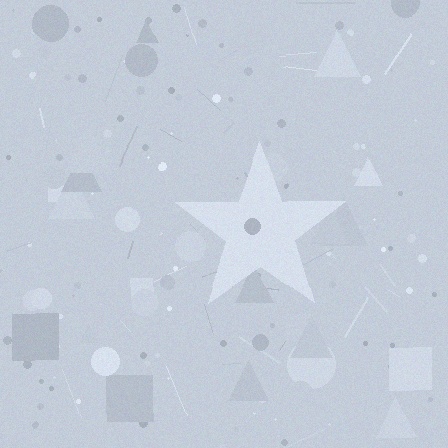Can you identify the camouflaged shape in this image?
The camouflaged shape is a star.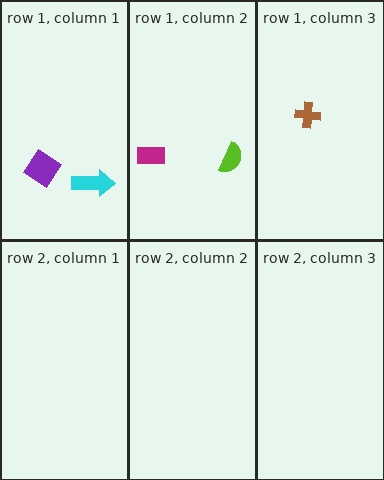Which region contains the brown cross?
The row 1, column 3 region.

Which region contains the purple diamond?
The row 1, column 1 region.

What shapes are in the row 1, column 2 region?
The magenta rectangle, the lime semicircle.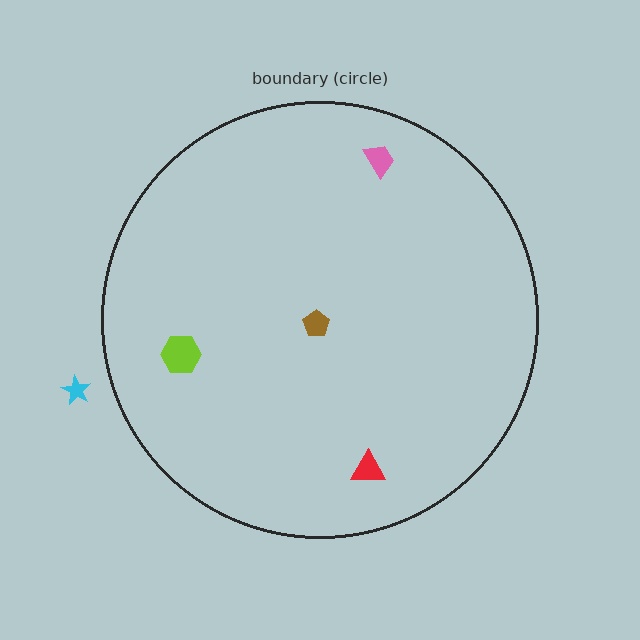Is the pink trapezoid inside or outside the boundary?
Inside.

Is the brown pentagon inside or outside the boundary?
Inside.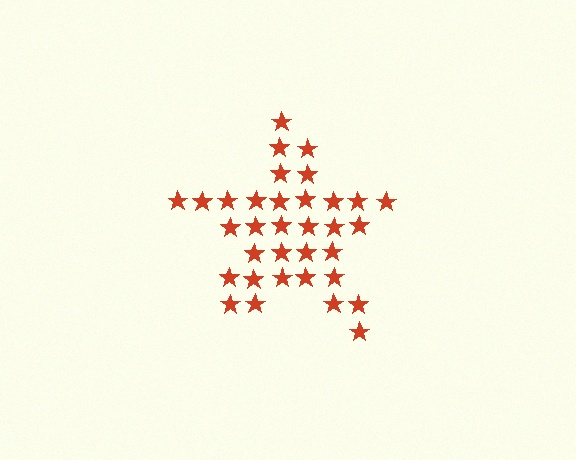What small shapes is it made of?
It is made of small stars.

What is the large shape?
The large shape is a star.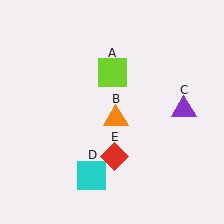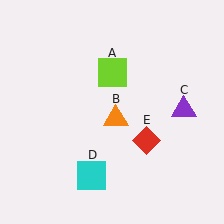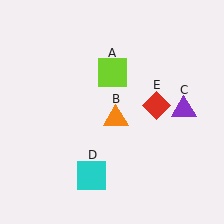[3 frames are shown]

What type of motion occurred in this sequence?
The red diamond (object E) rotated counterclockwise around the center of the scene.